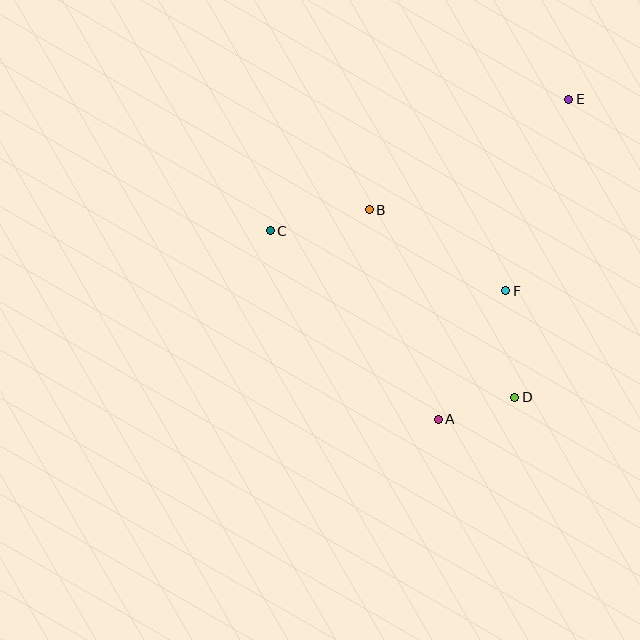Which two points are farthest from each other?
Points A and E are farthest from each other.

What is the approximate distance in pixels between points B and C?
The distance between B and C is approximately 101 pixels.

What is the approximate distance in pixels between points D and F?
The distance between D and F is approximately 107 pixels.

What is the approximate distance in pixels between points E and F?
The distance between E and F is approximately 202 pixels.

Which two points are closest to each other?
Points A and D are closest to each other.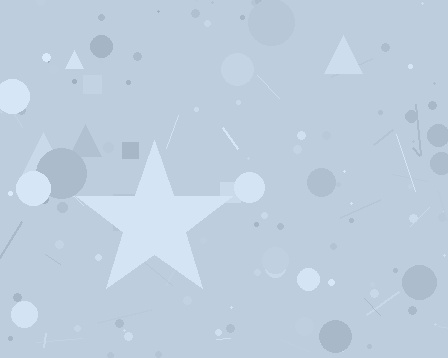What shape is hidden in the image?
A star is hidden in the image.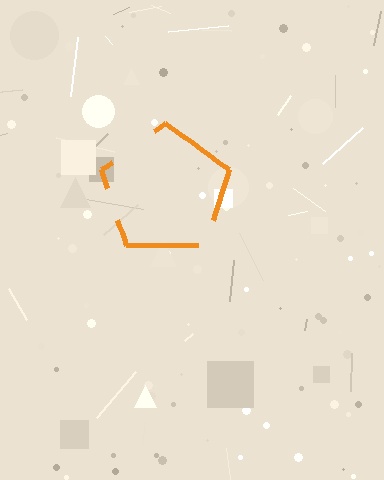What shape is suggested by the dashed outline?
The dashed outline suggests a pentagon.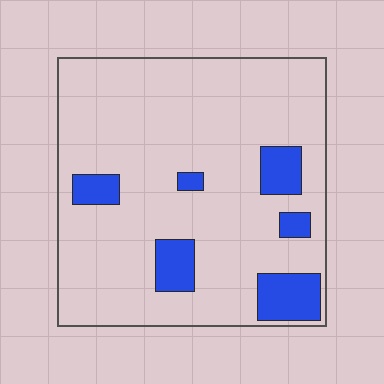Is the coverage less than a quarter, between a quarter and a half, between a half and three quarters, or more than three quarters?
Less than a quarter.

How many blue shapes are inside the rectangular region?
6.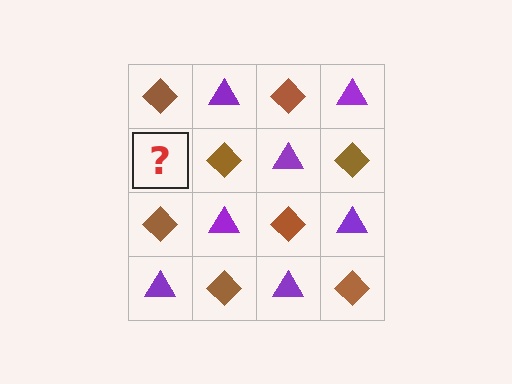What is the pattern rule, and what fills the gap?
The rule is that it alternates brown diamond and purple triangle in a checkerboard pattern. The gap should be filled with a purple triangle.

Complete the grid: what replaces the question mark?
The question mark should be replaced with a purple triangle.